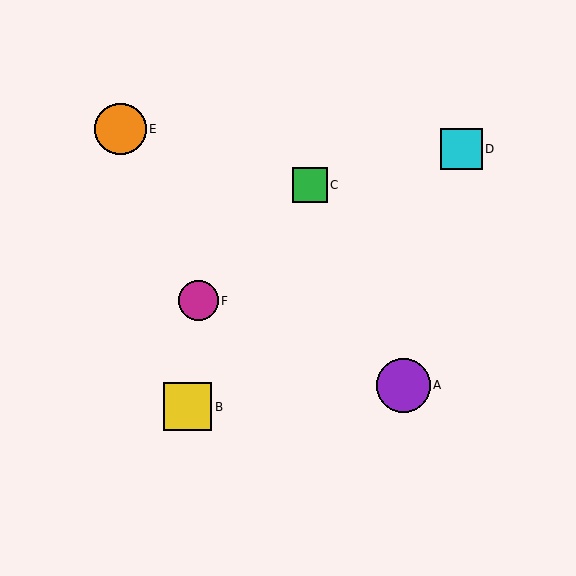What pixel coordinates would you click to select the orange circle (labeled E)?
Click at (120, 129) to select the orange circle E.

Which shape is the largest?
The purple circle (labeled A) is the largest.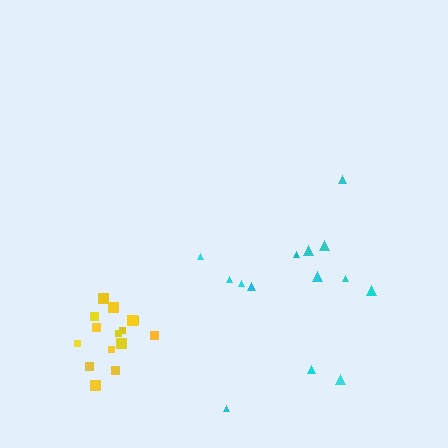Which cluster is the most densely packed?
Yellow.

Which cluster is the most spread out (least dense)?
Cyan.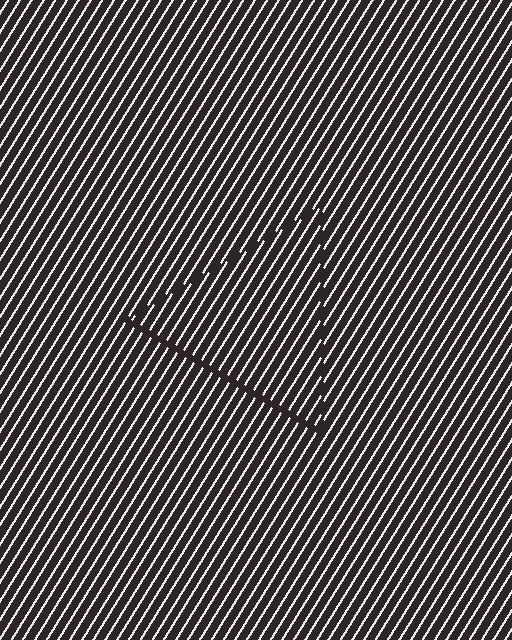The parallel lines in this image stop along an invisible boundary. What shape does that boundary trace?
An illusory triangle. The interior of the shape contains the same grating, shifted by half a period — the contour is defined by the phase discontinuity where line-ends from the inner and outer gratings abut.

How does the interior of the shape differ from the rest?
The interior of the shape contains the same grating, shifted by half a period — the contour is defined by the phase discontinuity where line-ends from the inner and outer gratings abut.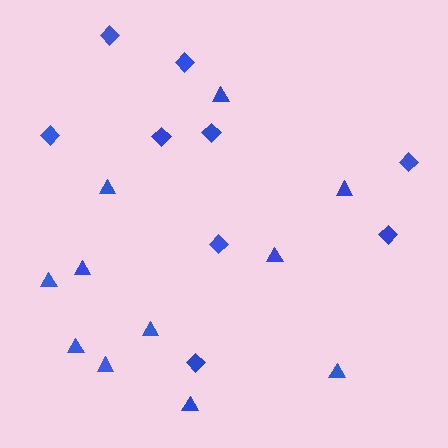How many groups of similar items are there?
There are 2 groups: one group of diamonds (9) and one group of triangles (11).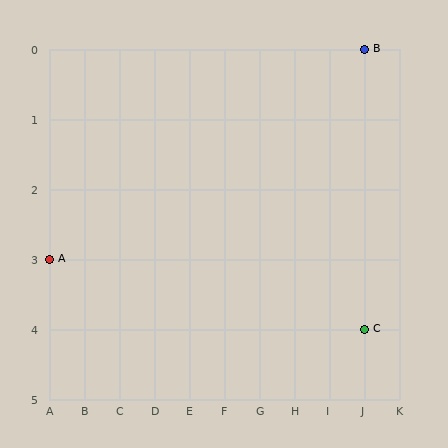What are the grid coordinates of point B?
Point B is at grid coordinates (J, 0).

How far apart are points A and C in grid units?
Points A and C are 9 columns and 1 row apart (about 9.1 grid units diagonally).